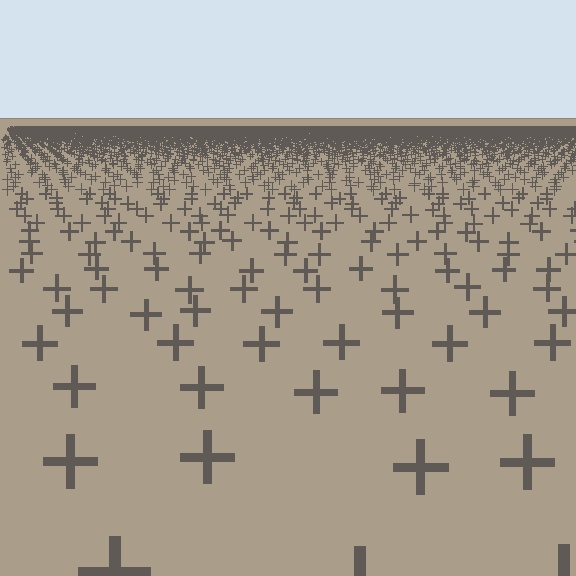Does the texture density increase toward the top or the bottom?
Density increases toward the top.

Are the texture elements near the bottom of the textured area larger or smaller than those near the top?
Larger. Near the bottom, elements are closer to the viewer and appear at a bigger on-screen size.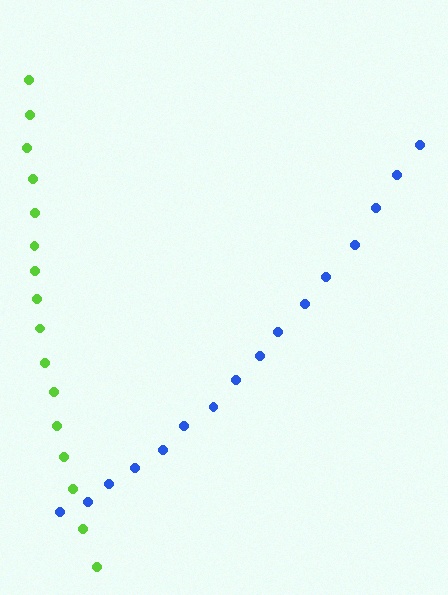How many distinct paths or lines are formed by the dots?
There are 2 distinct paths.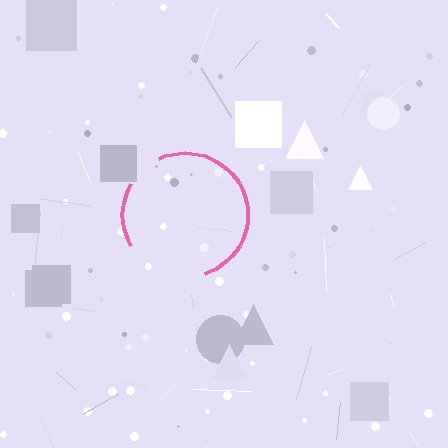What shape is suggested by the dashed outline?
The dashed outline suggests a circle.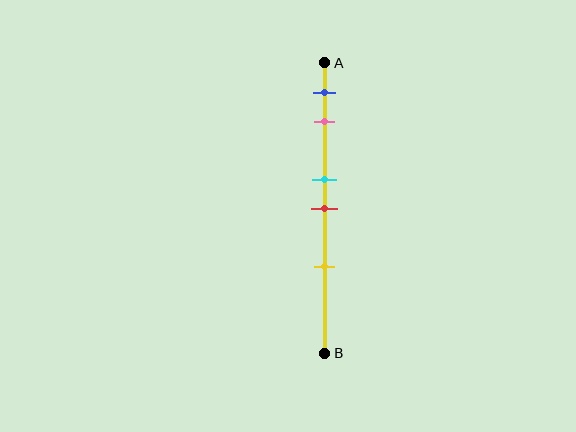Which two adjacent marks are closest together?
The cyan and red marks are the closest adjacent pair.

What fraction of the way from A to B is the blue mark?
The blue mark is approximately 10% (0.1) of the way from A to B.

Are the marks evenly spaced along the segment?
No, the marks are not evenly spaced.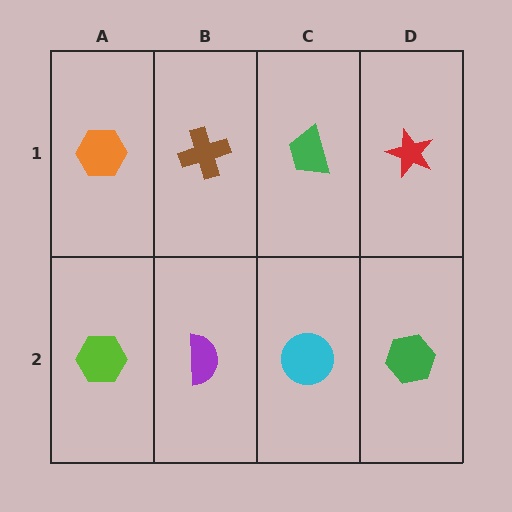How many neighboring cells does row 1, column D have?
2.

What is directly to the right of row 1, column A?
A brown cross.